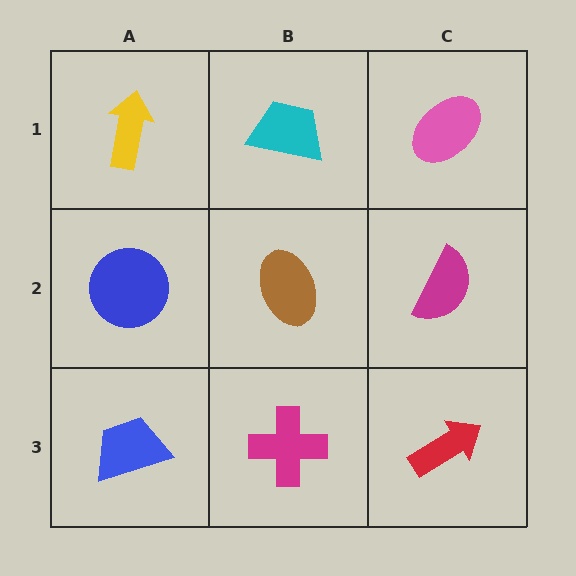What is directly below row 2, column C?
A red arrow.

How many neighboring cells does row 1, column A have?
2.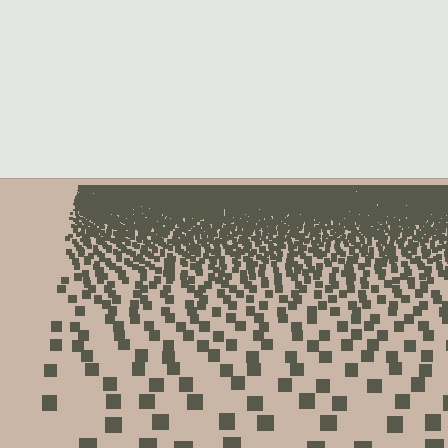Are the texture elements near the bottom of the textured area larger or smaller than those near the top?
Larger. Near the bottom, elements are closer to the viewer and appear at a bigger on-screen size.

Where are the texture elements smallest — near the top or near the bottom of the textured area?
Near the top.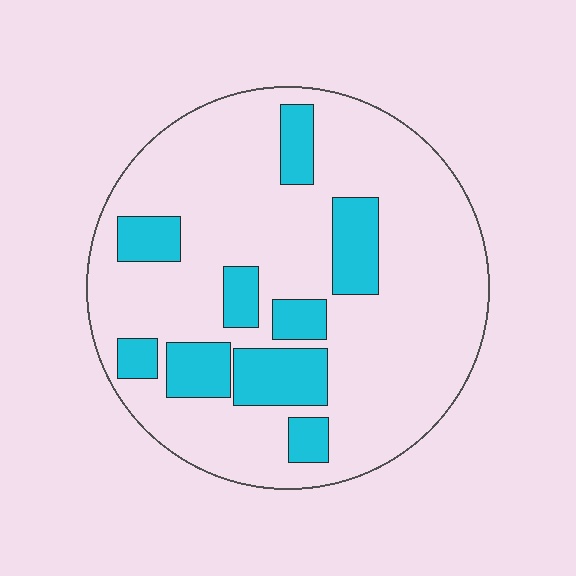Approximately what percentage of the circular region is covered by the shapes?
Approximately 20%.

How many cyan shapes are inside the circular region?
9.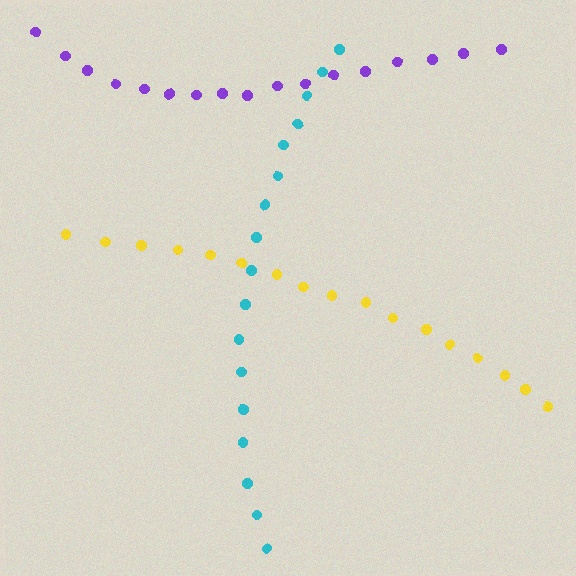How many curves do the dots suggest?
There are 3 distinct paths.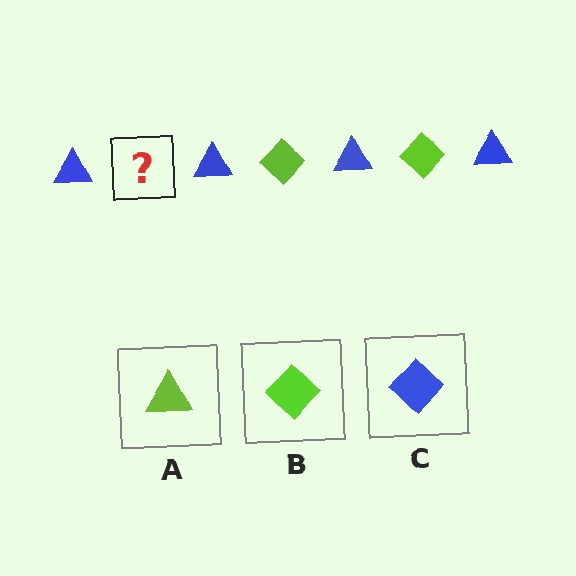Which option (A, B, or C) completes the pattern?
B.